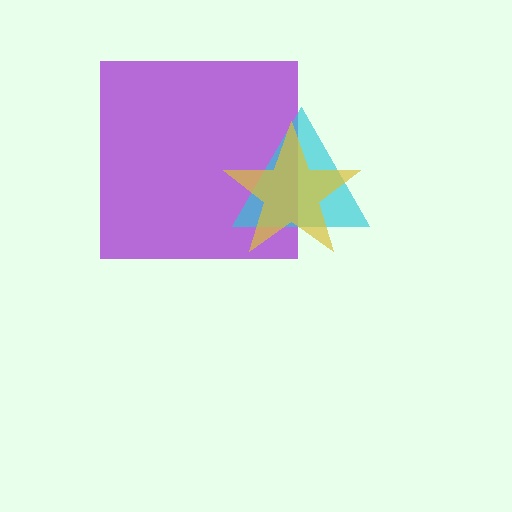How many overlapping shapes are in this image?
There are 3 overlapping shapes in the image.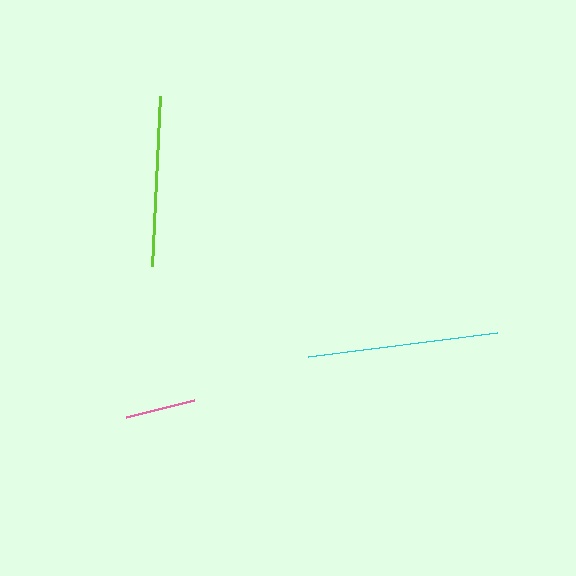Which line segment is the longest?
The cyan line is the longest at approximately 190 pixels.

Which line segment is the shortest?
The pink line is the shortest at approximately 69 pixels.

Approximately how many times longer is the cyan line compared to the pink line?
The cyan line is approximately 2.7 times the length of the pink line.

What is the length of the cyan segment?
The cyan segment is approximately 190 pixels long.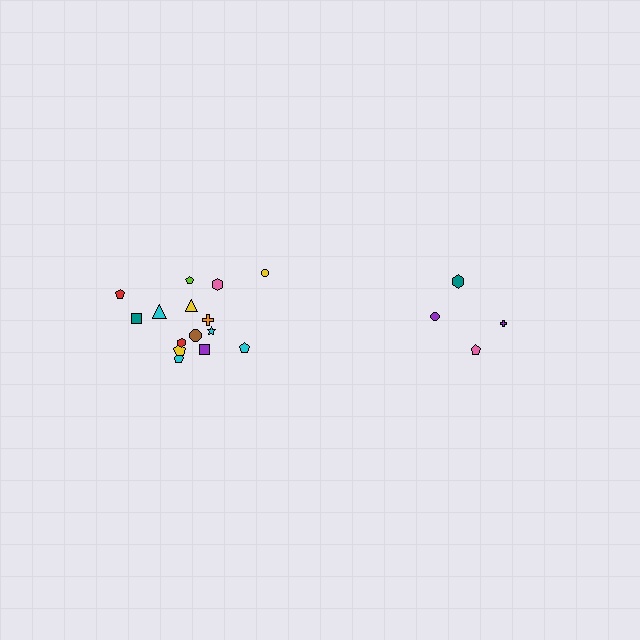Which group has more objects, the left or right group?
The left group.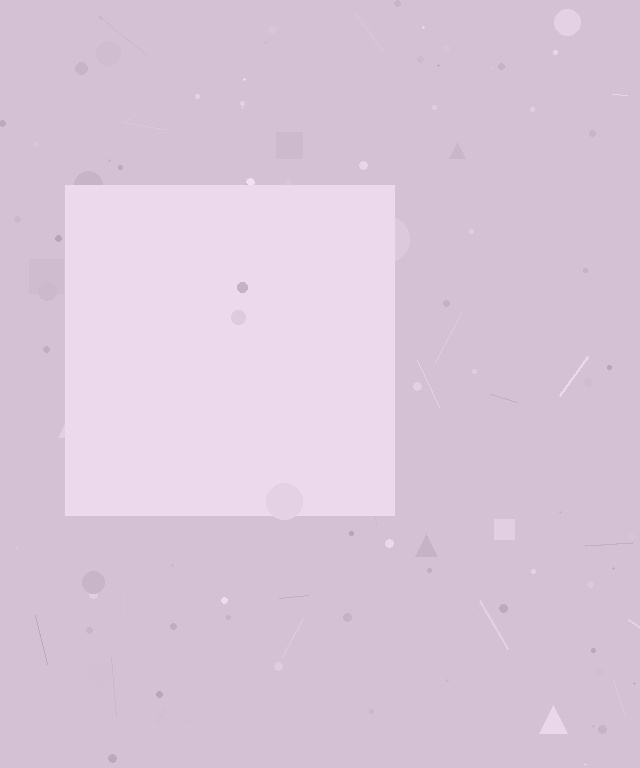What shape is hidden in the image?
A square is hidden in the image.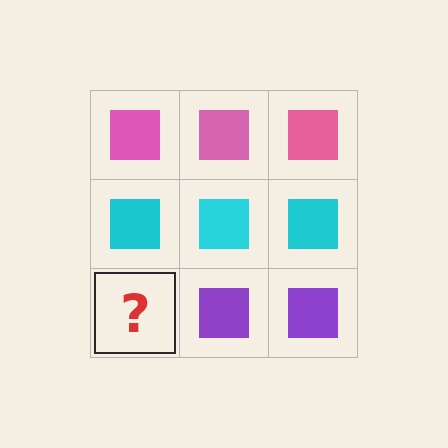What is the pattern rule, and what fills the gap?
The rule is that each row has a consistent color. The gap should be filled with a purple square.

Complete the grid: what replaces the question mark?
The question mark should be replaced with a purple square.